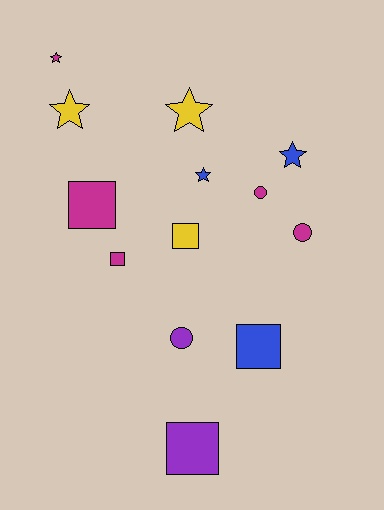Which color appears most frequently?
Magenta, with 5 objects.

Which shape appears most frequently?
Star, with 5 objects.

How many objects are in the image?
There are 13 objects.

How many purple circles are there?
There is 1 purple circle.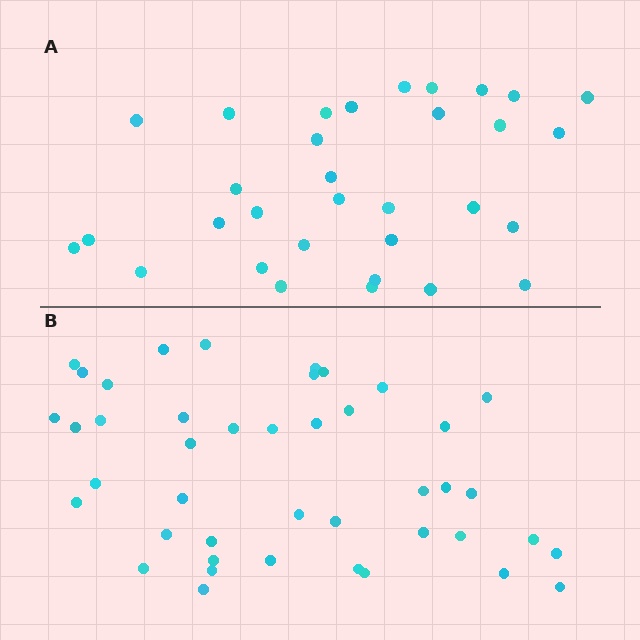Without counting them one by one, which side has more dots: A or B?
Region B (the bottom region) has more dots.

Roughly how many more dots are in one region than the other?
Region B has roughly 12 or so more dots than region A.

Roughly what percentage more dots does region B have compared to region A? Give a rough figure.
About 35% more.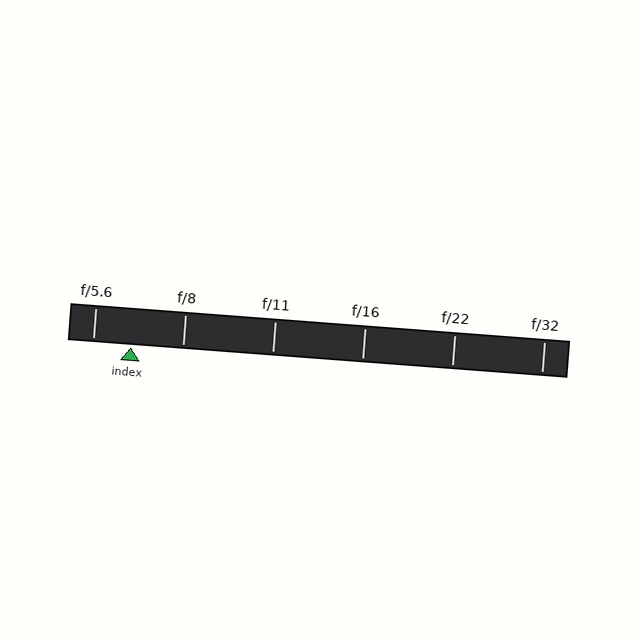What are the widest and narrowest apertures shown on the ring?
The widest aperture shown is f/5.6 and the narrowest is f/32.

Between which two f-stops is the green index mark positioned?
The index mark is between f/5.6 and f/8.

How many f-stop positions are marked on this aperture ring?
There are 6 f-stop positions marked.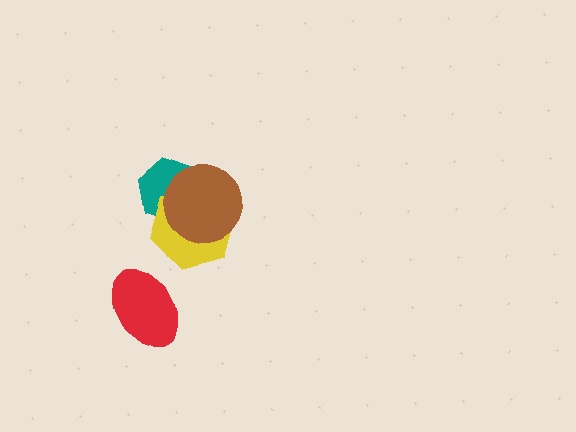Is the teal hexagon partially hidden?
Yes, it is partially covered by another shape.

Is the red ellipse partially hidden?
No, no other shape covers it.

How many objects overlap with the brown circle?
2 objects overlap with the brown circle.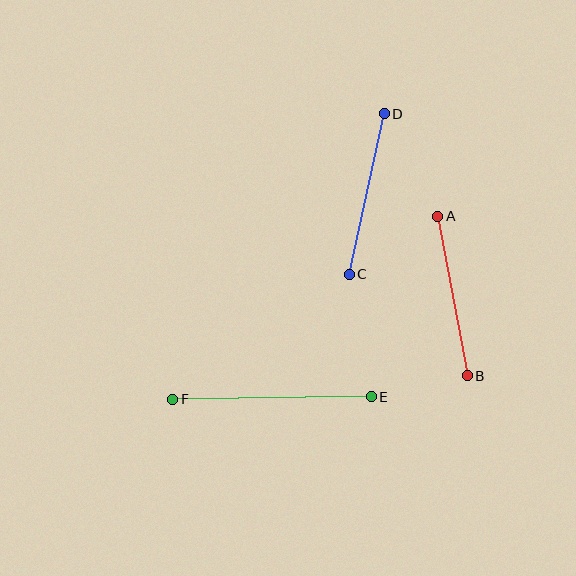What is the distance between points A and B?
The distance is approximately 162 pixels.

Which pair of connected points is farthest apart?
Points E and F are farthest apart.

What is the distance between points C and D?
The distance is approximately 164 pixels.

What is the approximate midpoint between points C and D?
The midpoint is at approximately (367, 194) pixels.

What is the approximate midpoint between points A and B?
The midpoint is at approximately (452, 296) pixels.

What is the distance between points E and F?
The distance is approximately 198 pixels.